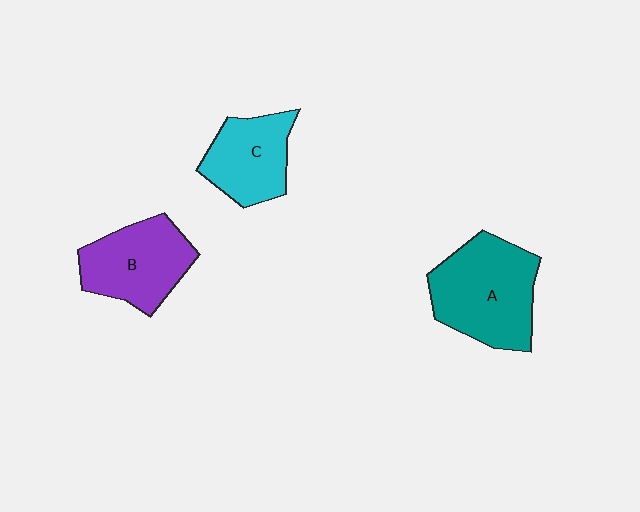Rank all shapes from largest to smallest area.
From largest to smallest: A (teal), B (purple), C (cyan).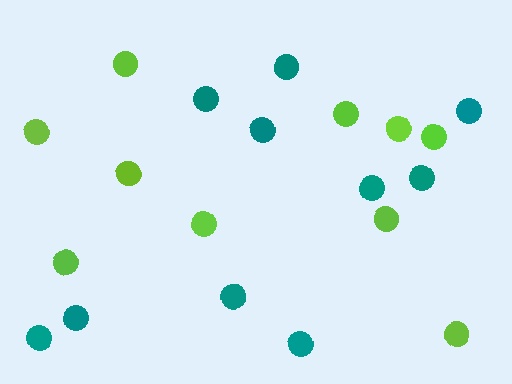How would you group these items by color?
There are 2 groups: one group of lime circles (10) and one group of teal circles (10).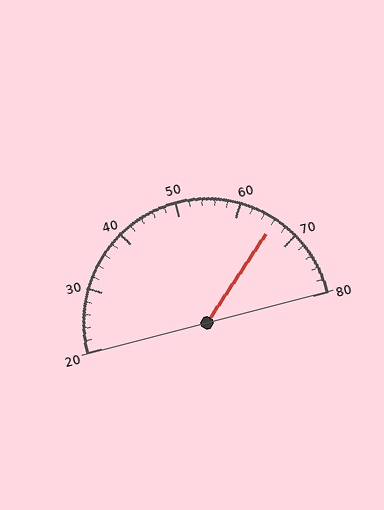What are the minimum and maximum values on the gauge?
The gauge ranges from 20 to 80.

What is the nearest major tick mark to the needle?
The nearest major tick mark is 70.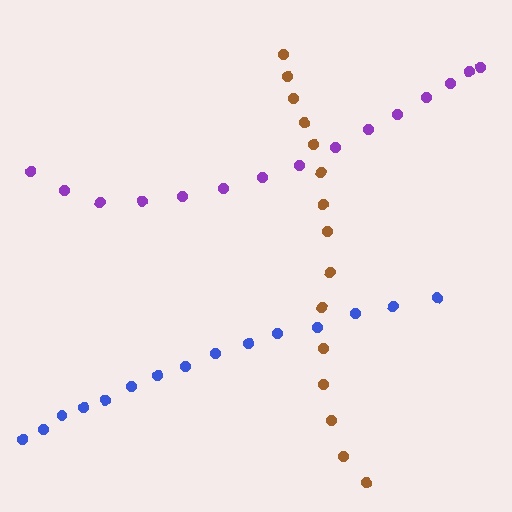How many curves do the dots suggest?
There are 3 distinct paths.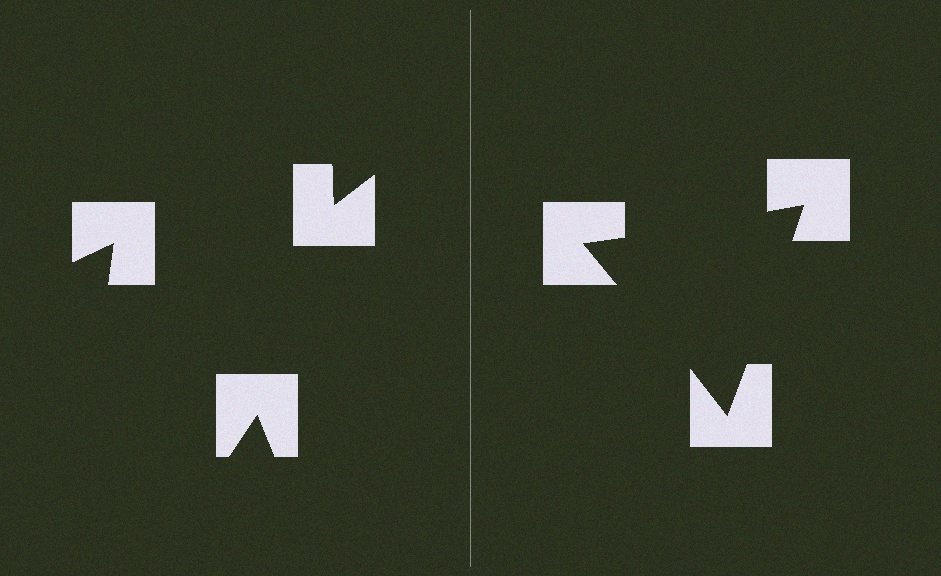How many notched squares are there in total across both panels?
6 — 3 on each side.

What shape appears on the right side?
An illusory triangle.